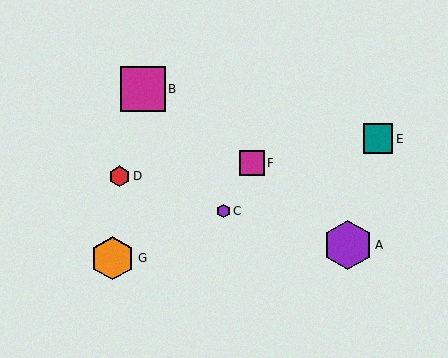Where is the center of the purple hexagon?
The center of the purple hexagon is at (348, 245).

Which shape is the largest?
The purple hexagon (labeled A) is the largest.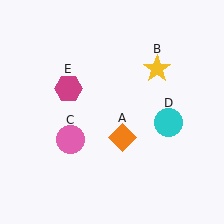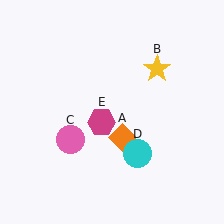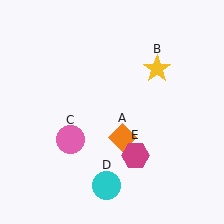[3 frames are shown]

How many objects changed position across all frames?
2 objects changed position: cyan circle (object D), magenta hexagon (object E).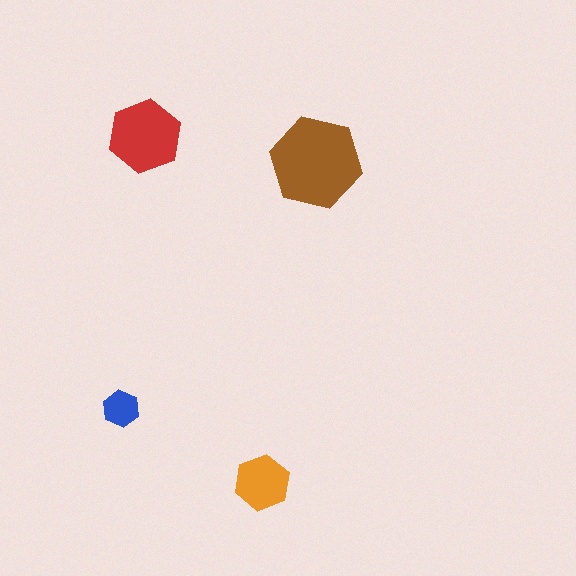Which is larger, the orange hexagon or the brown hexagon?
The brown one.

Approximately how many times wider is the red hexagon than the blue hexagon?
About 2 times wider.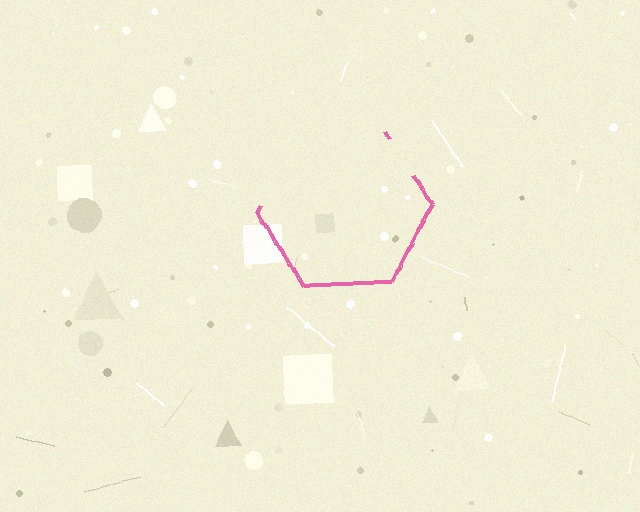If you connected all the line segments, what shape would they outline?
They would outline a hexagon.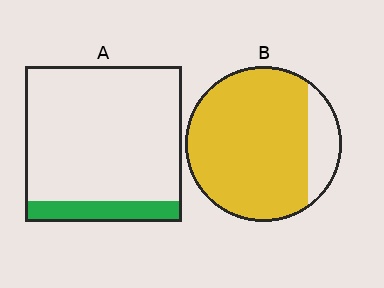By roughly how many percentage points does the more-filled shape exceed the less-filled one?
By roughly 70 percentage points (B over A).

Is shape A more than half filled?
No.